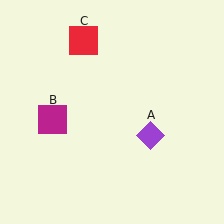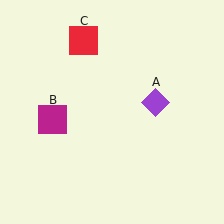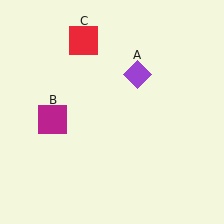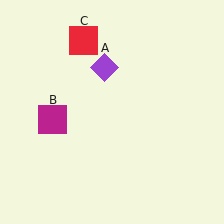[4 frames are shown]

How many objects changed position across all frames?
1 object changed position: purple diamond (object A).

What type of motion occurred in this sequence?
The purple diamond (object A) rotated counterclockwise around the center of the scene.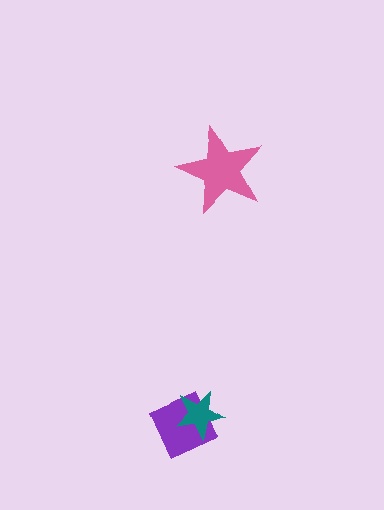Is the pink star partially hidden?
No, no other shape covers it.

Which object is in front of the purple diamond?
The teal star is in front of the purple diamond.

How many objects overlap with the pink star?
0 objects overlap with the pink star.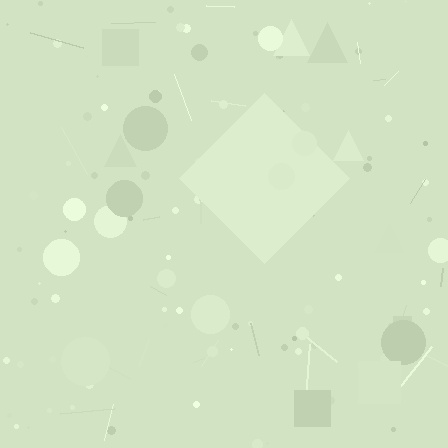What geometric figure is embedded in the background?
A diamond is embedded in the background.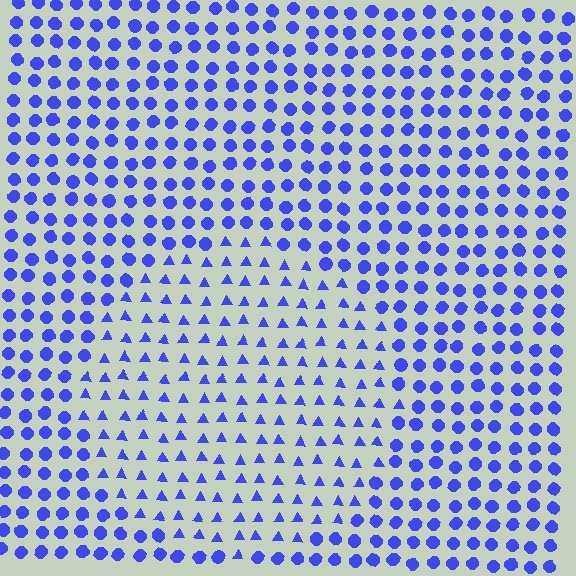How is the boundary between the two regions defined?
The boundary is defined by a change in element shape: triangles inside vs. circles outside. All elements share the same color and spacing.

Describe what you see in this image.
The image is filled with small blue elements arranged in a uniform grid. A circle-shaped region contains triangles, while the surrounding area contains circles. The boundary is defined purely by the change in element shape.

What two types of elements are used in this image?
The image uses triangles inside the circle region and circles outside it.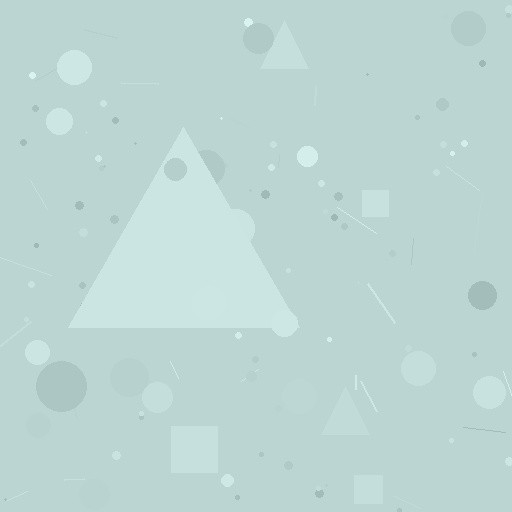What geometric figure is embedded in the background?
A triangle is embedded in the background.